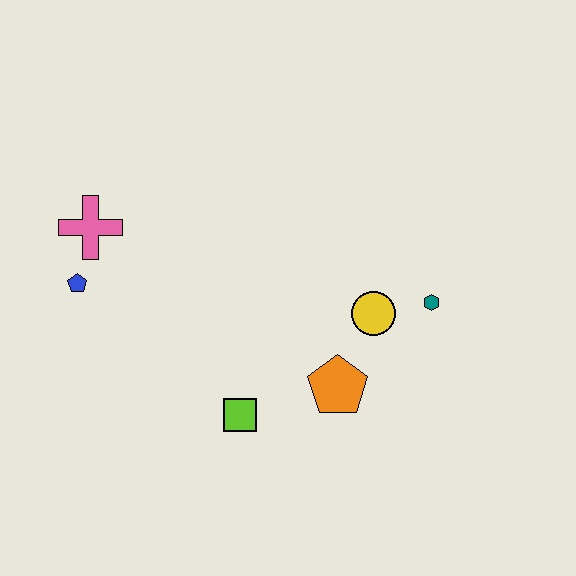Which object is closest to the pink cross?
The blue pentagon is closest to the pink cross.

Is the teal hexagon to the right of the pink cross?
Yes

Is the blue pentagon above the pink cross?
No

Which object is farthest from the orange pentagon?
The pink cross is farthest from the orange pentagon.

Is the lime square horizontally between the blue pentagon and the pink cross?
No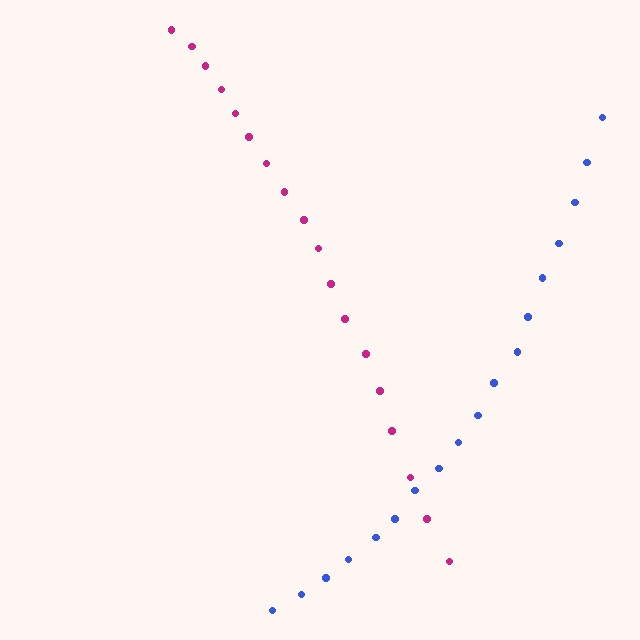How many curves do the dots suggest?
There are 2 distinct paths.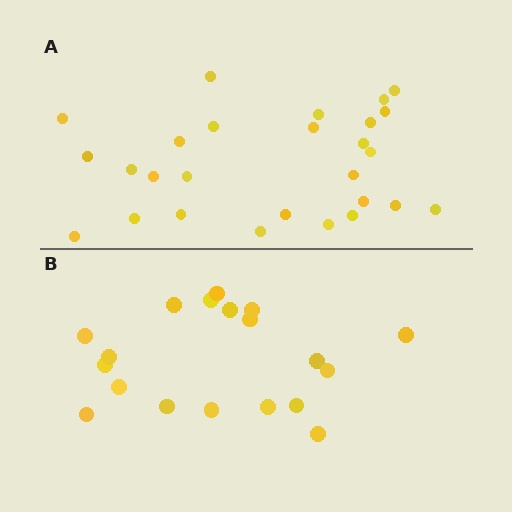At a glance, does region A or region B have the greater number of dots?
Region A (the top region) has more dots.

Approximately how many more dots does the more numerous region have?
Region A has roughly 8 or so more dots than region B.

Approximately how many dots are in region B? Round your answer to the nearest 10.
About 20 dots. (The exact count is 19, which rounds to 20.)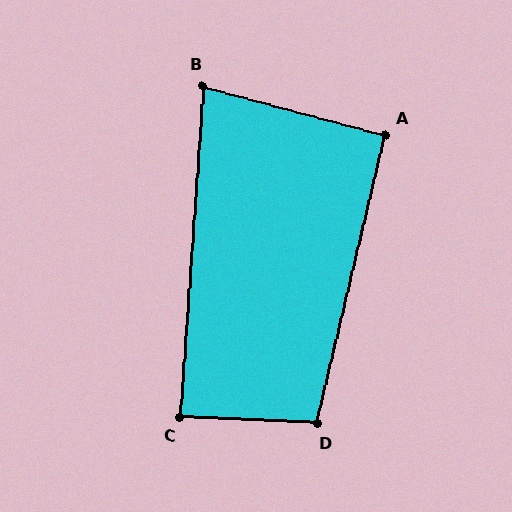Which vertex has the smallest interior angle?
B, at approximately 79 degrees.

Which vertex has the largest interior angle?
D, at approximately 101 degrees.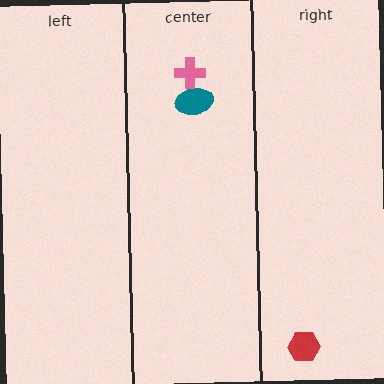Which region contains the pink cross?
The center region.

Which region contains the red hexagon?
The right region.